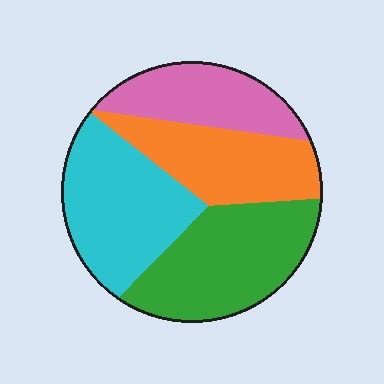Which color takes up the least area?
Pink, at roughly 20%.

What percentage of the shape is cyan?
Cyan takes up about one quarter (1/4) of the shape.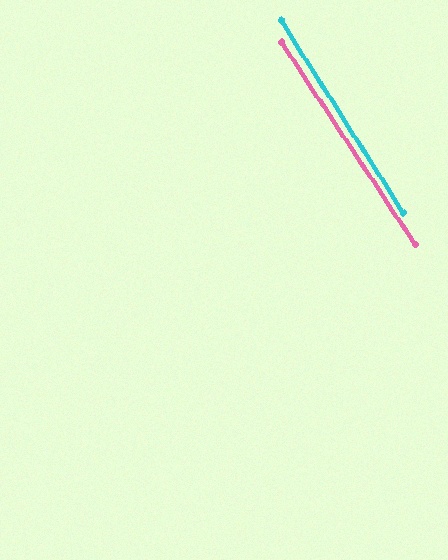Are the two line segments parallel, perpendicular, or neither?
Parallel — their directions differ by only 1.2°.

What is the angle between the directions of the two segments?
Approximately 1 degree.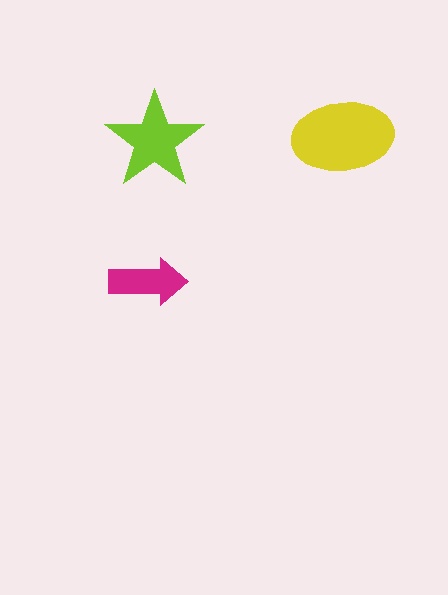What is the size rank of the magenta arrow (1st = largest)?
3rd.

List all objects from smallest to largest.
The magenta arrow, the lime star, the yellow ellipse.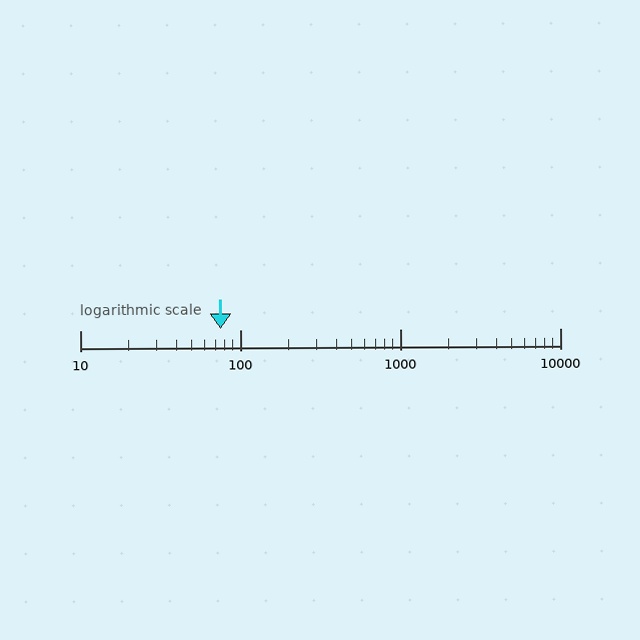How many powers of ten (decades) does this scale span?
The scale spans 3 decades, from 10 to 10000.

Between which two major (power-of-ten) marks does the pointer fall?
The pointer is between 10 and 100.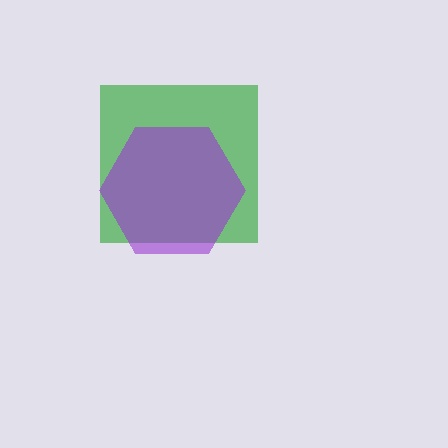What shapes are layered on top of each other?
The layered shapes are: a green square, a purple hexagon.